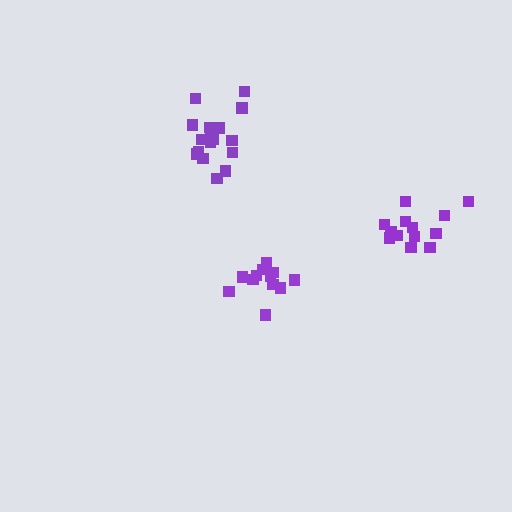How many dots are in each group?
Group 1: 13 dots, Group 2: 13 dots, Group 3: 18 dots (44 total).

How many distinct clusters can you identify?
There are 3 distinct clusters.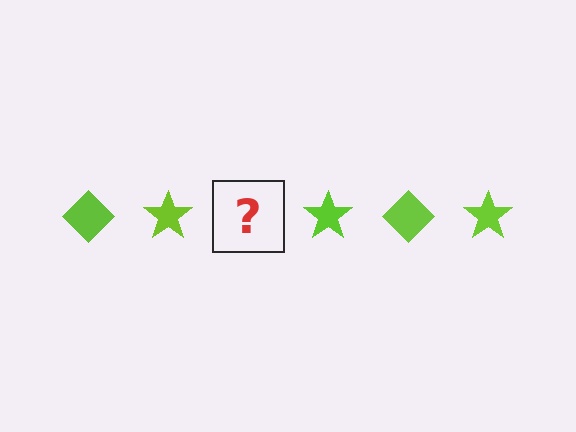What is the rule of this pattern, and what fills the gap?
The rule is that the pattern cycles through diamond, star shapes in lime. The gap should be filled with a lime diamond.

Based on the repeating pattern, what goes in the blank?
The blank should be a lime diamond.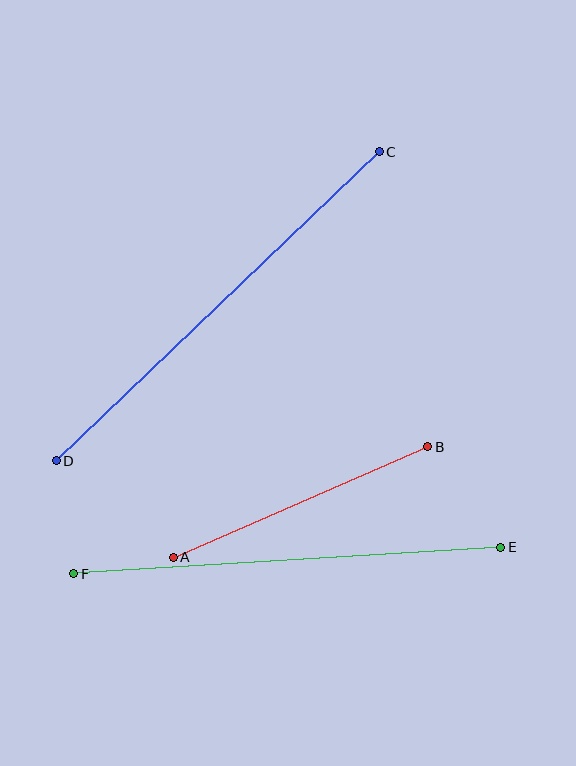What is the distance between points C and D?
The distance is approximately 447 pixels.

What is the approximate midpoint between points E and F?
The midpoint is at approximately (287, 560) pixels.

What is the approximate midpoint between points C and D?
The midpoint is at approximately (218, 306) pixels.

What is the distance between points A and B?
The distance is approximately 277 pixels.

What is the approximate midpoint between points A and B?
The midpoint is at approximately (300, 502) pixels.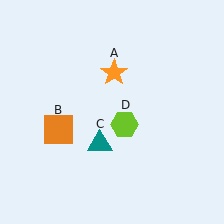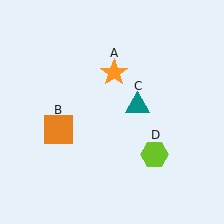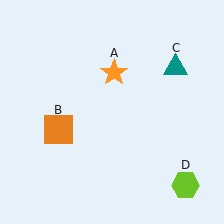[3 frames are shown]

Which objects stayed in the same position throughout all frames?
Orange star (object A) and orange square (object B) remained stationary.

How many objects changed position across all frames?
2 objects changed position: teal triangle (object C), lime hexagon (object D).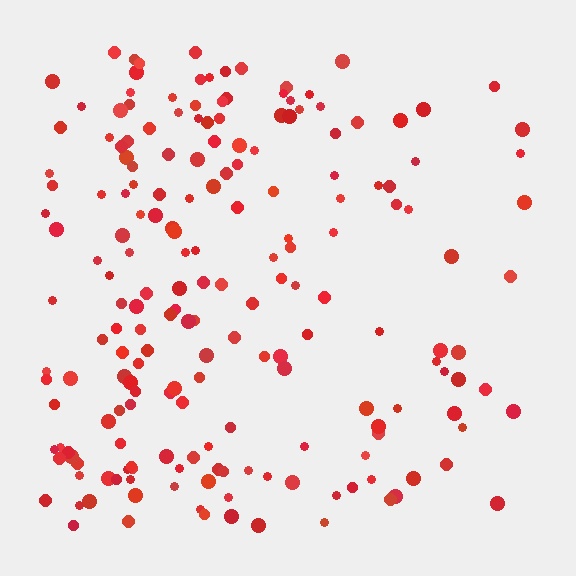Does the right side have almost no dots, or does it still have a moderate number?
Still a moderate number, just noticeably fewer than the left.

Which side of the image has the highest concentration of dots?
The left.